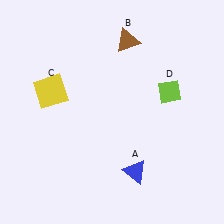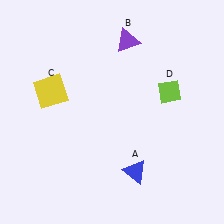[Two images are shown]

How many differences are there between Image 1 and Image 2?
There is 1 difference between the two images.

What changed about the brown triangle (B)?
In Image 1, B is brown. In Image 2, it changed to purple.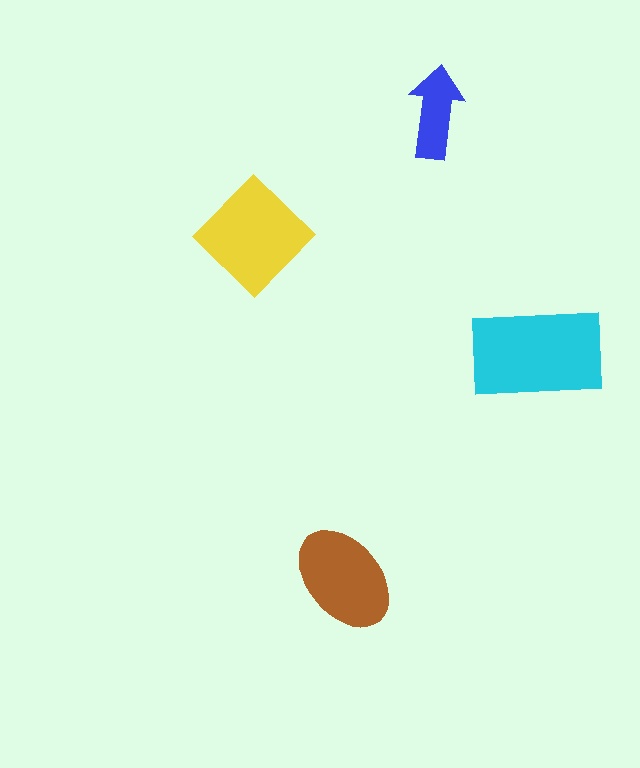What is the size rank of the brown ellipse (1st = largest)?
3rd.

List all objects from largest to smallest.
The cyan rectangle, the yellow diamond, the brown ellipse, the blue arrow.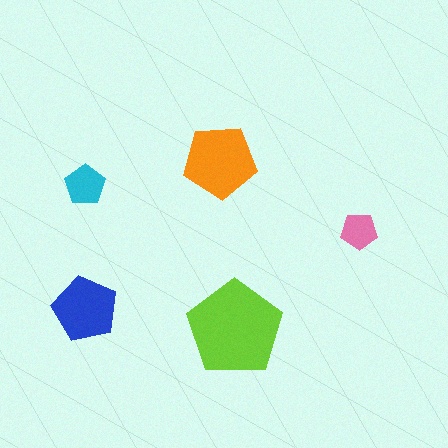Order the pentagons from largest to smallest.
the lime one, the orange one, the blue one, the cyan one, the pink one.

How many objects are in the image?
There are 5 objects in the image.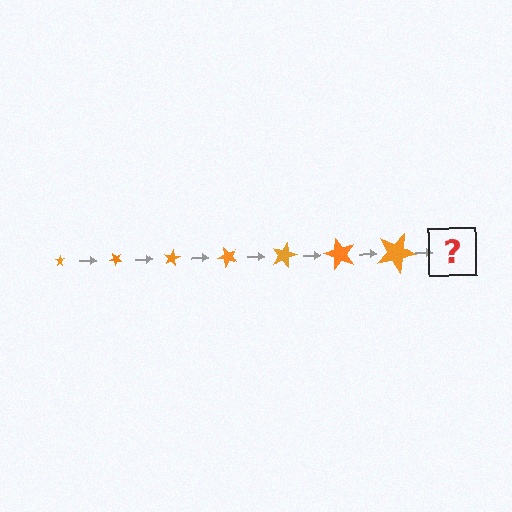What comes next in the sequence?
The next element should be a star, larger than the previous one and rotated 280 degrees from the start.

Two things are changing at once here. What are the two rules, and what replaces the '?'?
The two rules are that the star grows larger each step and it rotates 40 degrees each step. The '?' should be a star, larger than the previous one and rotated 280 degrees from the start.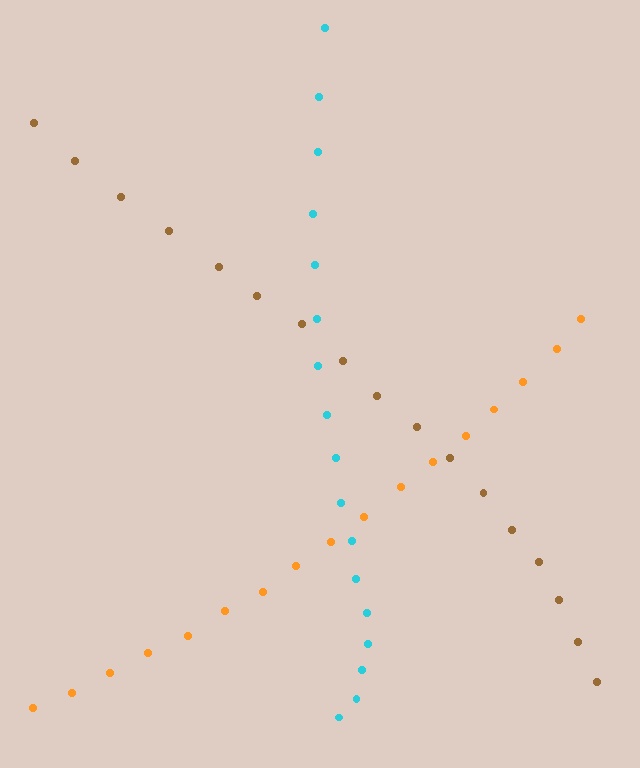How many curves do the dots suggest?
There are 3 distinct paths.